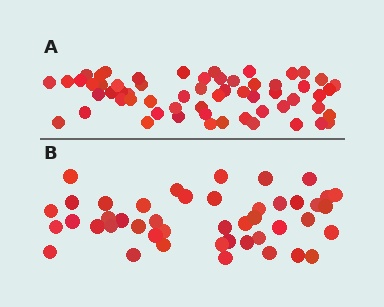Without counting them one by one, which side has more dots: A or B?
Region A (the top region) has more dots.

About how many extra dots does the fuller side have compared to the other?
Region A has approximately 15 more dots than region B.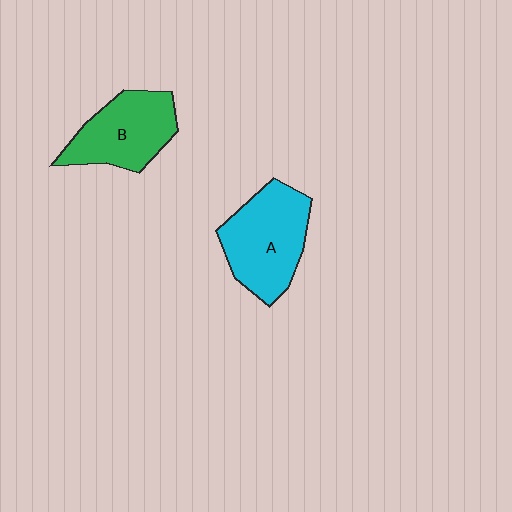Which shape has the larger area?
Shape A (cyan).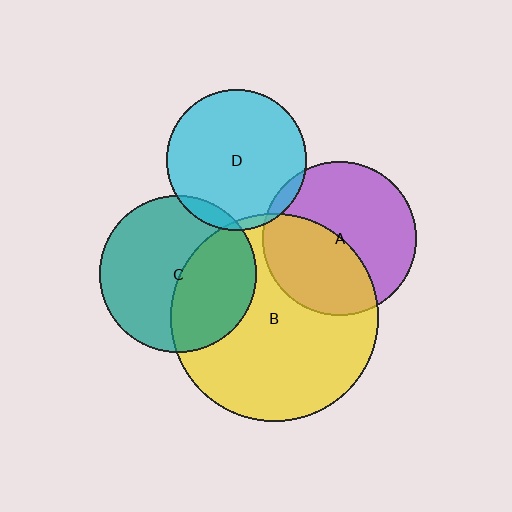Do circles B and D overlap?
Yes.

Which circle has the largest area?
Circle B (yellow).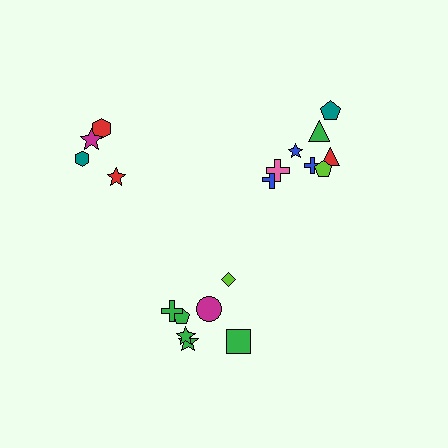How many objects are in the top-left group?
There are 4 objects.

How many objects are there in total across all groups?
There are 19 objects.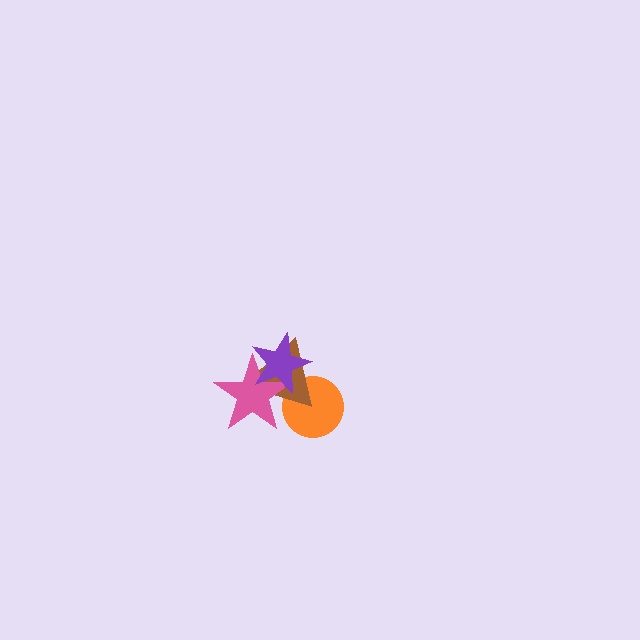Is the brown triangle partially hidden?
Yes, it is partially covered by another shape.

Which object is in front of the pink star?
The purple star is in front of the pink star.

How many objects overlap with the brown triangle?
3 objects overlap with the brown triangle.